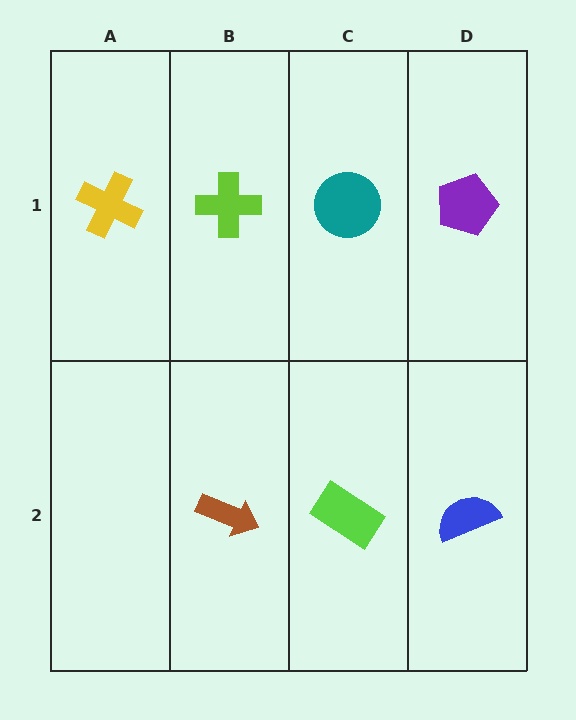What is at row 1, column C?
A teal circle.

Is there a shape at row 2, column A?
No, that cell is empty.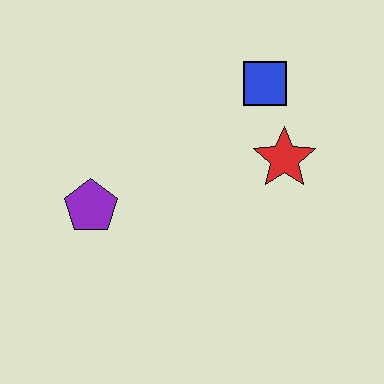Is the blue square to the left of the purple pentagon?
No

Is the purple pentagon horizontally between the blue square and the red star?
No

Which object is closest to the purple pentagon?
The red star is closest to the purple pentagon.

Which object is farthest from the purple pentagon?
The blue square is farthest from the purple pentagon.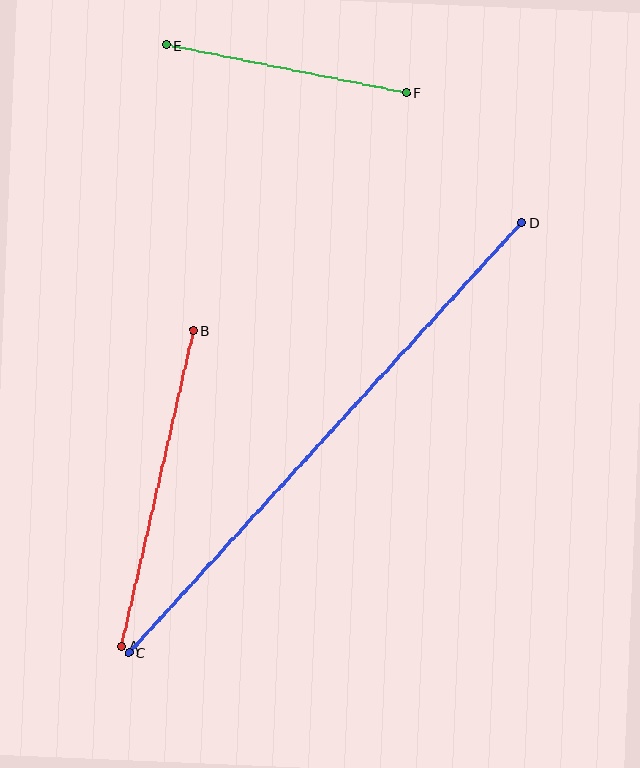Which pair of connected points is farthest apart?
Points C and D are farthest apart.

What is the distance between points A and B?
The distance is approximately 324 pixels.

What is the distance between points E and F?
The distance is approximately 245 pixels.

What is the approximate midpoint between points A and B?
The midpoint is at approximately (157, 488) pixels.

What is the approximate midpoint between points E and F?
The midpoint is at approximately (286, 69) pixels.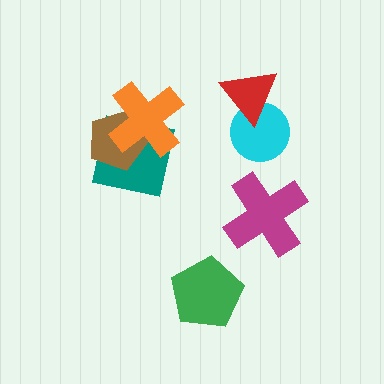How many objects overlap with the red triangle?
1 object overlaps with the red triangle.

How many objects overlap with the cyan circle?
1 object overlaps with the cyan circle.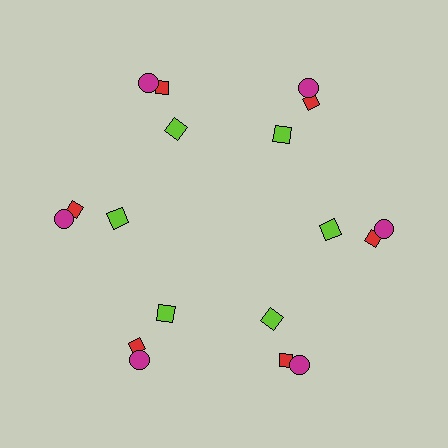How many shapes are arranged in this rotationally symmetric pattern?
There are 18 shapes, arranged in 6 groups of 3.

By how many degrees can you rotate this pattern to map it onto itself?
The pattern maps onto itself every 60 degrees of rotation.